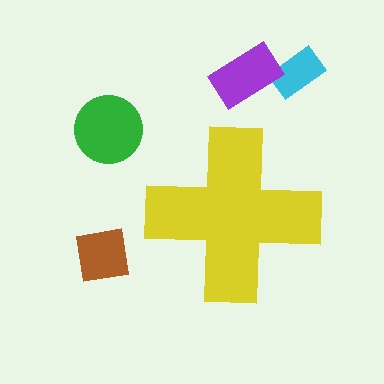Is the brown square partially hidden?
No, the brown square is fully visible.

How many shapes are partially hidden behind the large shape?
0 shapes are partially hidden.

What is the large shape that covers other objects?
A yellow cross.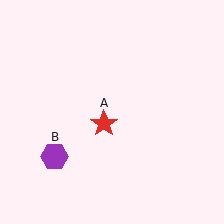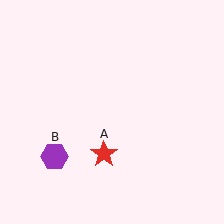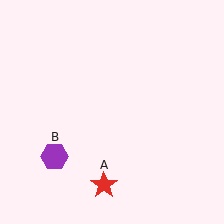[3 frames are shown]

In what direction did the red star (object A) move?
The red star (object A) moved down.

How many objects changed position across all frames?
1 object changed position: red star (object A).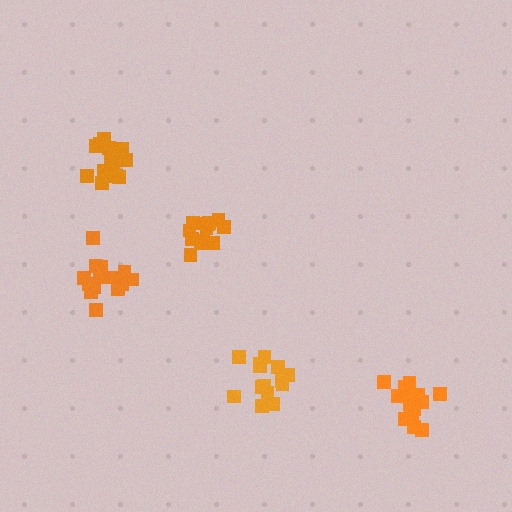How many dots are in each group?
Group 1: 14 dots, Group 2: 14 dots, Group 3: 15 dots, Group 4: 14 dots, Group 5: 15 dots (72 total).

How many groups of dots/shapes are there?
There are 5 groups.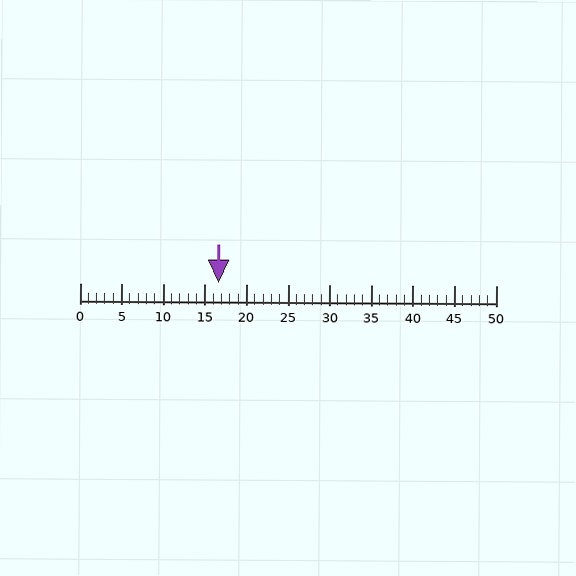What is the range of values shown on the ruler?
The ruler shows values from 0 to 50.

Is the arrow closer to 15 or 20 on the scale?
The arrow is closer to 15.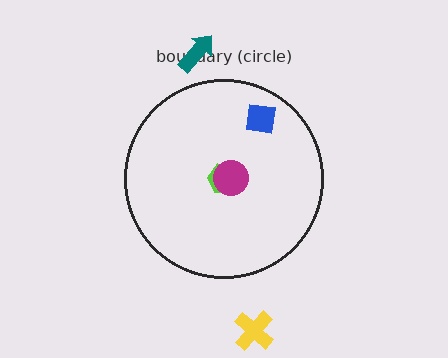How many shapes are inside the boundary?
3 inside, 2 outside.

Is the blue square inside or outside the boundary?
Inside.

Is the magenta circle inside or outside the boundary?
Inside.